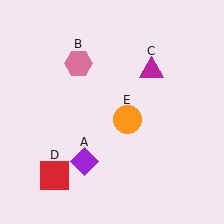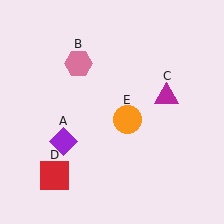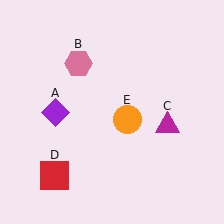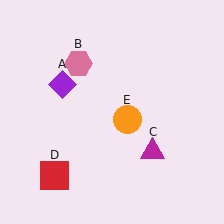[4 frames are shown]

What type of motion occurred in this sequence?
The purple diamond (object A), magenta triangle (object C) rotated clockwise around the center of the scene.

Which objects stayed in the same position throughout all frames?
Pink hexagon (object B) and red square (object D) and orange circle (object E) remained stationary.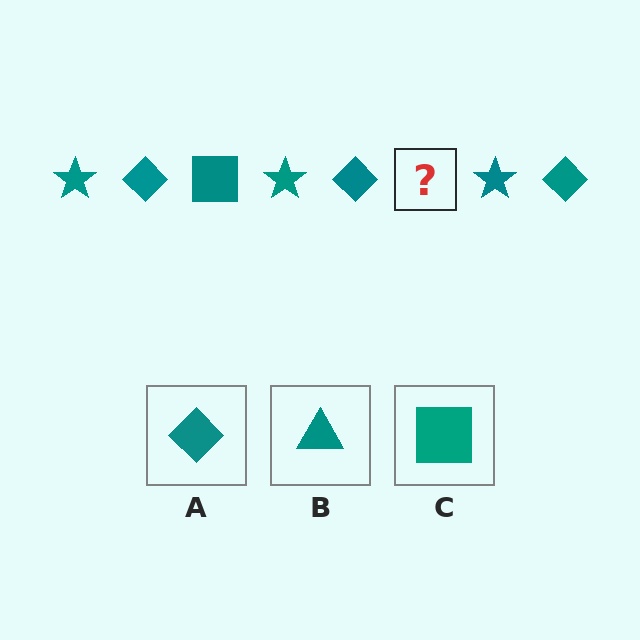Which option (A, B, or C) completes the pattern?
C.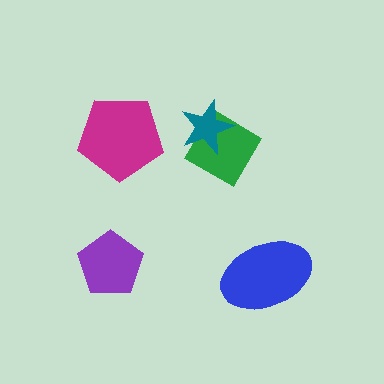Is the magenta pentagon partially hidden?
No, no other shape covers it.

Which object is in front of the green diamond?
The teal star is in front of the green diamond.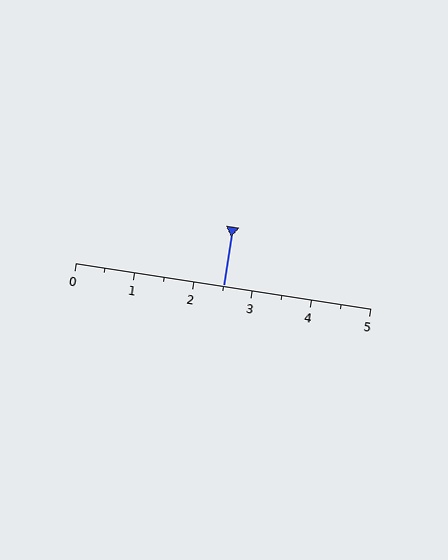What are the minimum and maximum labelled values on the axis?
The axis runs from 0 to 5.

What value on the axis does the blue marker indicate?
The marker indicates approximately 2.5.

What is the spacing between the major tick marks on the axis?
The major ticks are spaced 1 apart.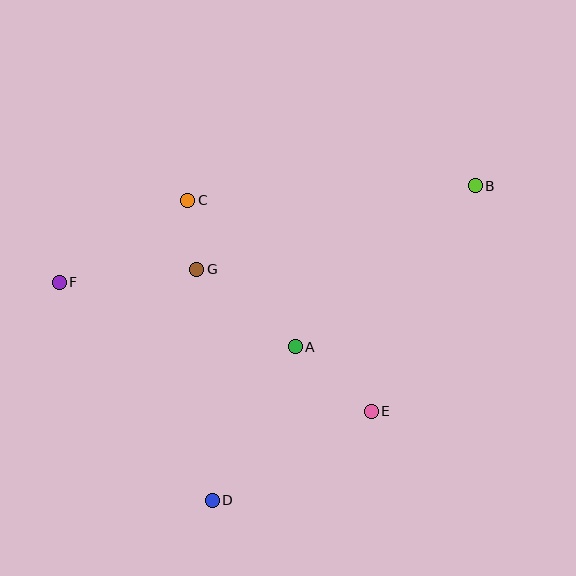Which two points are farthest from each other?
Points B and F are farthest from each other.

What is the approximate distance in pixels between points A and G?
The distance between A and G is approximately 125 pixels.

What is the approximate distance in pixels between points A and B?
The distance between A and B is approximately 241 pixels.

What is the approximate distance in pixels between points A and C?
The distance between A and C is approximately 182 pixels.